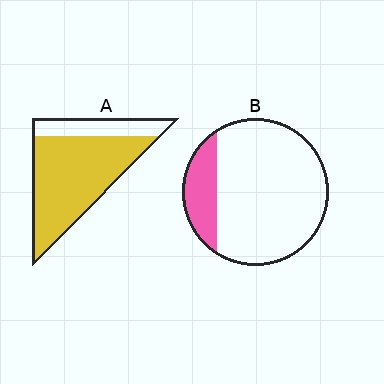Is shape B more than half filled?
No.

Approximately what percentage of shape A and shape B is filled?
A is approximately 75% and B is approximately 20%.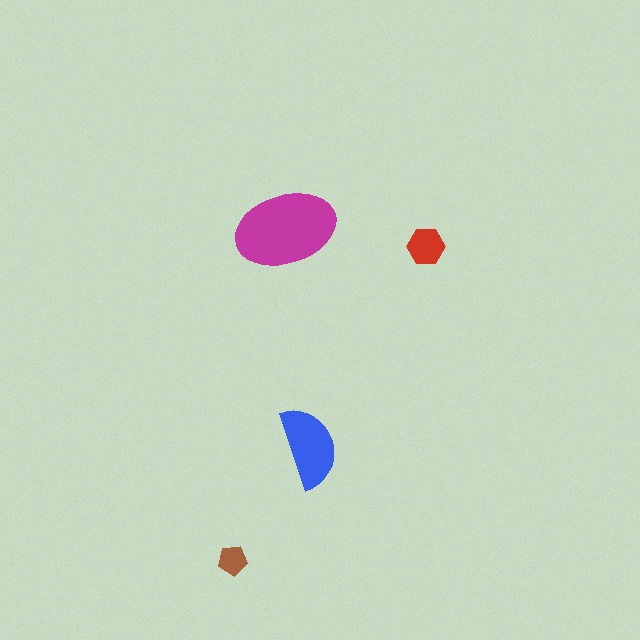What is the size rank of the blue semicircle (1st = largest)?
2nd.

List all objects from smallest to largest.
The brown pentagon, the red hexagon, the blue semicircle, the magenta ellipse.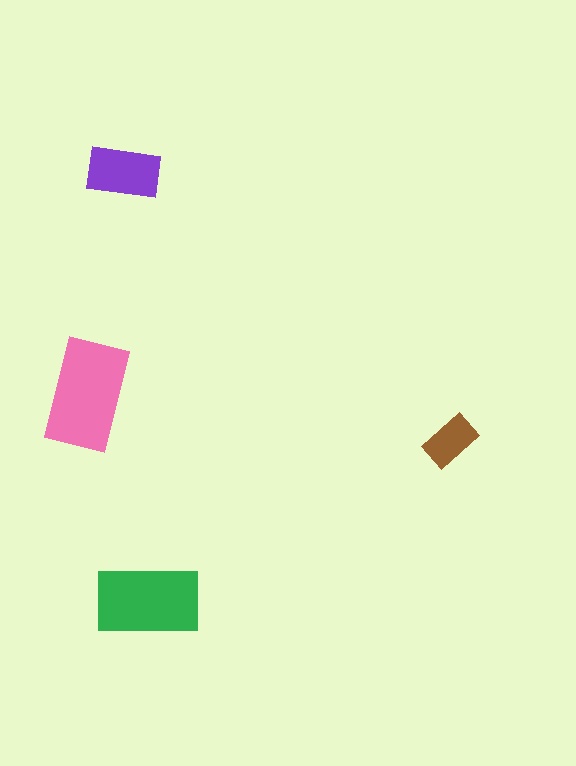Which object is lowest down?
The green rectangle is bottommost.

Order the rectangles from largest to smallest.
the pink one, the green one, the purple one, the brown one.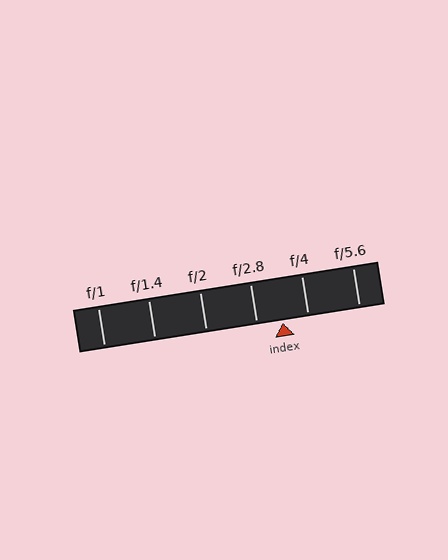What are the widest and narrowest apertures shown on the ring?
The widest aperture shown is f/1 and the narrowest is f/5.6.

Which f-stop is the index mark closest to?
The index mark is closest to f/4.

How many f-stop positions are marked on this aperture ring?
There are 6 f-stop positions marked.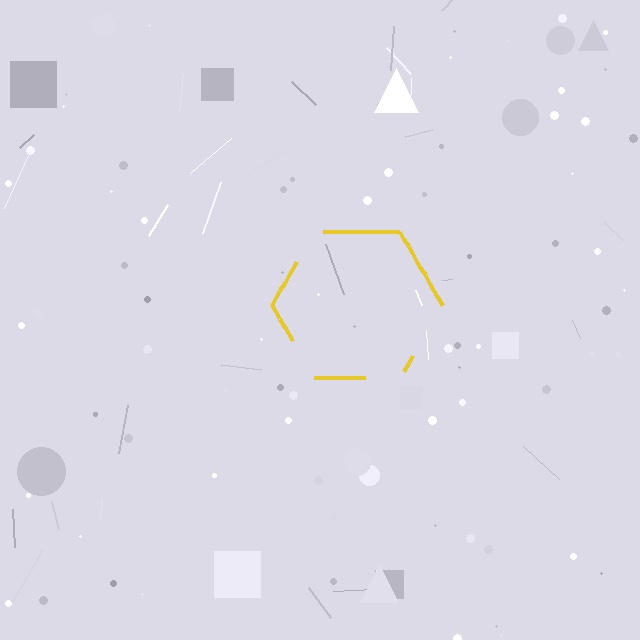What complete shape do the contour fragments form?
The contour fragments form a hexagon.